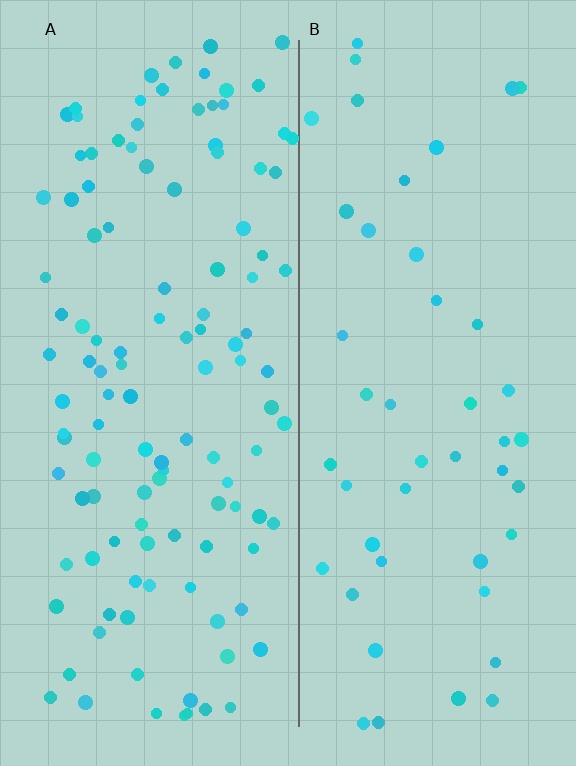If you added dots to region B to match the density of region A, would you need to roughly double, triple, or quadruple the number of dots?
Approximately triple.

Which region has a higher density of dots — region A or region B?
A (the left).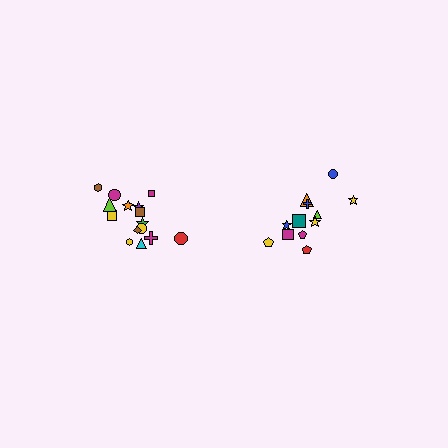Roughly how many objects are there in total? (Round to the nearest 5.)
Roughly 25 objects in total.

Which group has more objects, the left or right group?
The left group.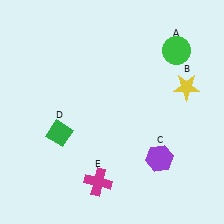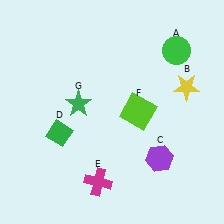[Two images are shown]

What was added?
A lime square (F), a green star (G) were added in Image 2.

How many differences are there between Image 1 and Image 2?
There are 2 differences between the two images.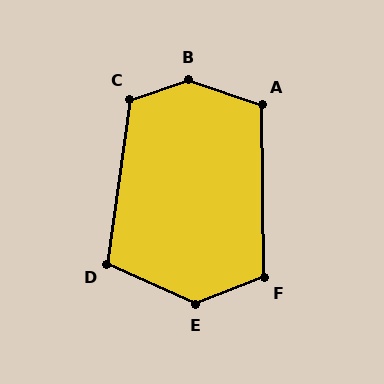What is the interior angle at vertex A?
Approximately 109 degrees (obtuse).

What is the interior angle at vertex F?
Approximately 110 degrees (obtuse).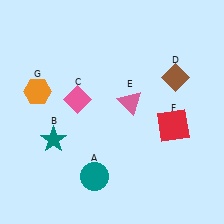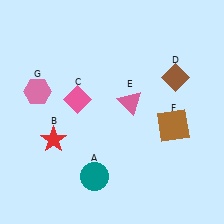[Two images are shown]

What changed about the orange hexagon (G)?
In Image 1, G is orange. In Image 2, it changed to pink.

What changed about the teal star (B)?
In Image 1, B is teal. In Image 2, it changed to red.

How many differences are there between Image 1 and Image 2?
There are 3 differences between the two images.